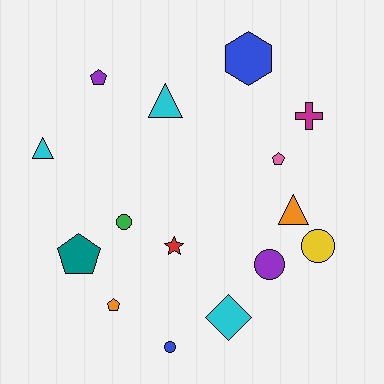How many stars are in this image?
There is 1 star.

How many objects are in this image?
There are 15 objects.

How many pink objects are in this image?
There is 1 pink object.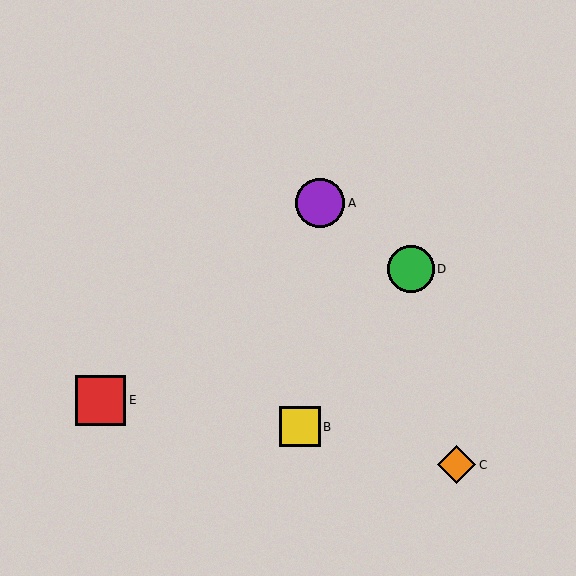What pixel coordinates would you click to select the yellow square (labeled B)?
Click at (300, 427) to select the yellow square B.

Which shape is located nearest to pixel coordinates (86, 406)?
The red square (labeled E) at (101, 400) is nearest to that location.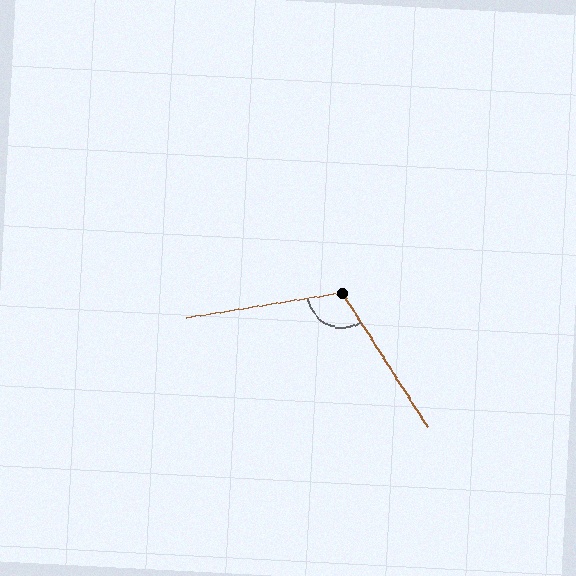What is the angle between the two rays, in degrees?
Approximately 113 degrees.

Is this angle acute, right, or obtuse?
It is obtuse.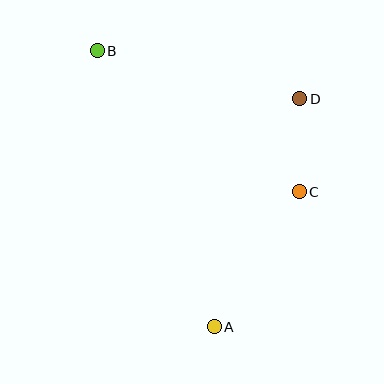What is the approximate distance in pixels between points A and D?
The distance between A and D is approximately 243 pixels.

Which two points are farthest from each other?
Points A and B are farthest from each other.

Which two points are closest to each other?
Points C and D are closest to each other.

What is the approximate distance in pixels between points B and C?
The distance between B and C is approximately 246 pixels.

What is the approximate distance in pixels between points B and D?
The distance between B and D is approximately 208 pixels.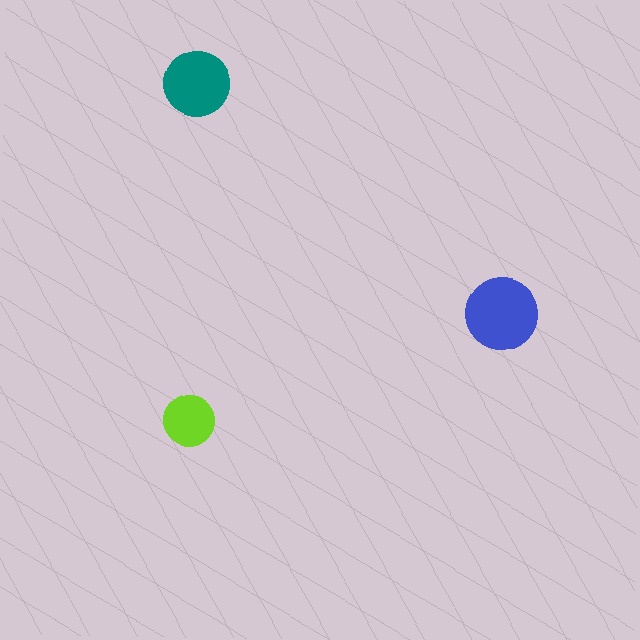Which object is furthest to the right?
The blue circle is rightmost.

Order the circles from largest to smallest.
the blue one, the teal one, the lime one.